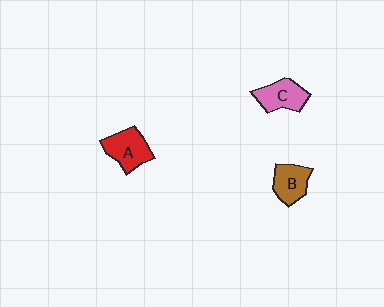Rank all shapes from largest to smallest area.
From largest to smallest: A (red), C (pink), B (brown).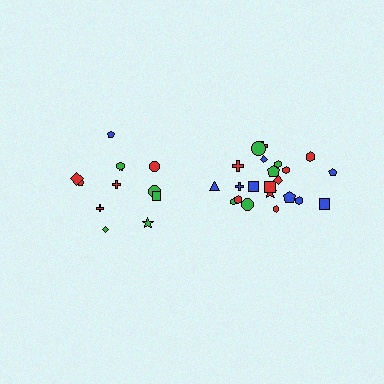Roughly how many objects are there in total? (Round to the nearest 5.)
Roughly 35 objects in total.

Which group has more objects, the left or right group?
The right group.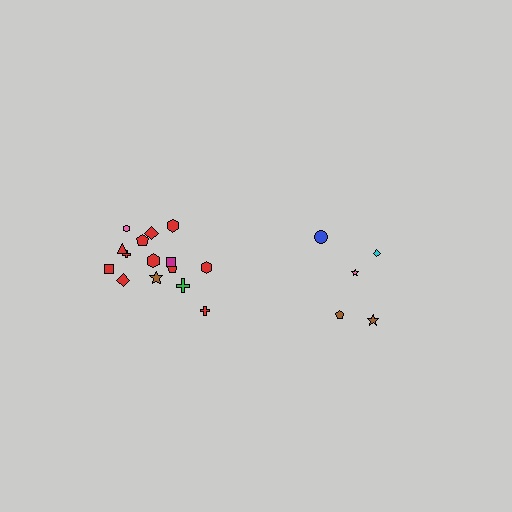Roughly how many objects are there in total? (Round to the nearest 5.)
Roughly 20 objects in total.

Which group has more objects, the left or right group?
The left group.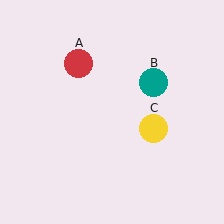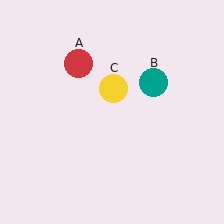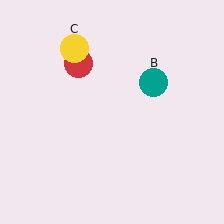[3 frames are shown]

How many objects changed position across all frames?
1 object changed position: yellow circle (object C).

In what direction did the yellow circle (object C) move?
The yellow circle (object C) moved up and to the left.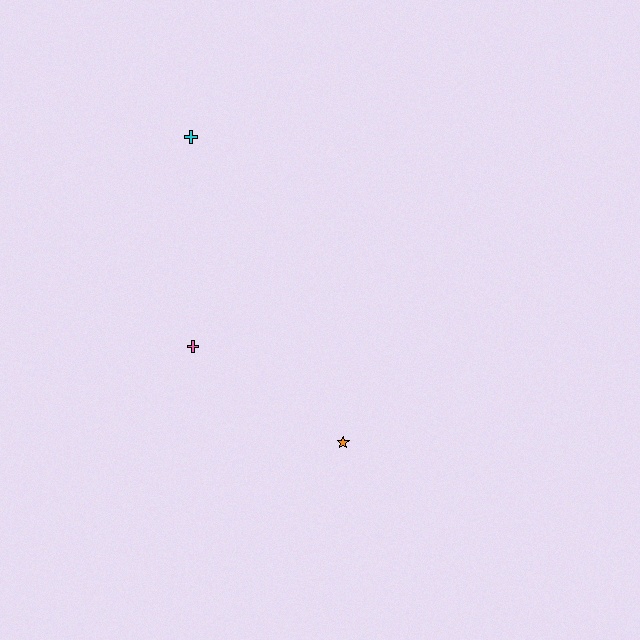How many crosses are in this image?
There are 2 crosses.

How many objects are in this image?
There are 3 objects.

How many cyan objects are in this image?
There is 1 cyan object.